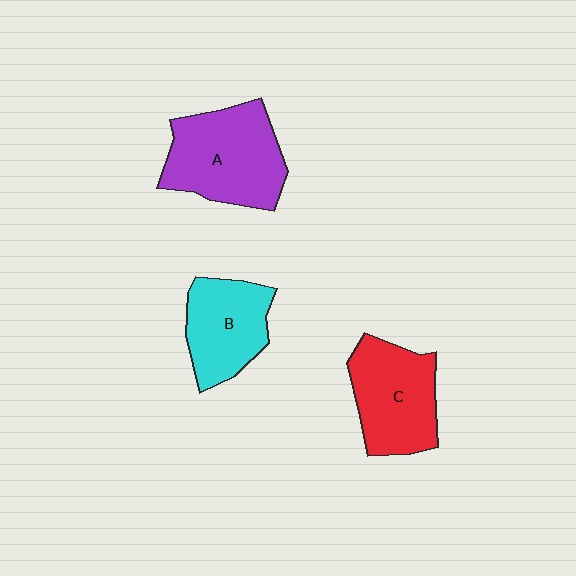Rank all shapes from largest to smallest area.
From largest to smallest: A (purple), C (red), B (cyan).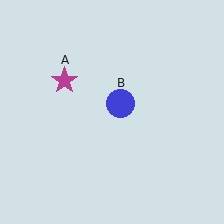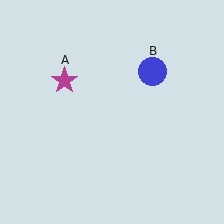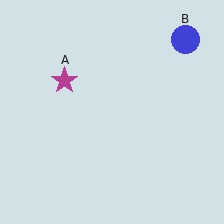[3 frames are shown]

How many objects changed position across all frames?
1 object changed position: blue circle (object B).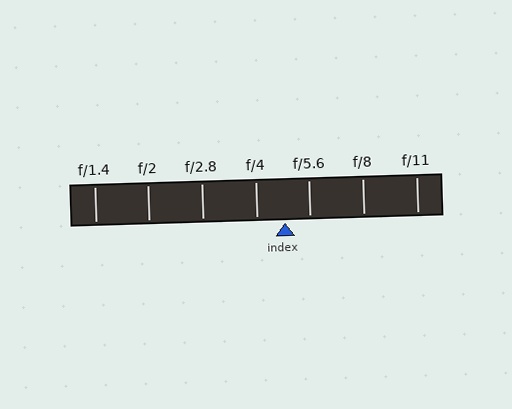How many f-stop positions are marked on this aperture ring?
There are 7 f-stop positions marked.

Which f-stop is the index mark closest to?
The index mark is closest to f/5.6.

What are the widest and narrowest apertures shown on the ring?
The widest aperture shown is f/1.4 and the narrowest is f/11.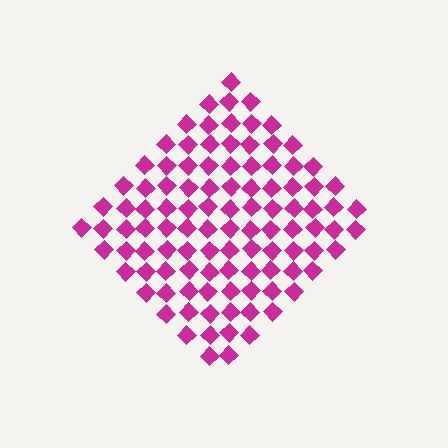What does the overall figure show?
The overall figure shows a diamond.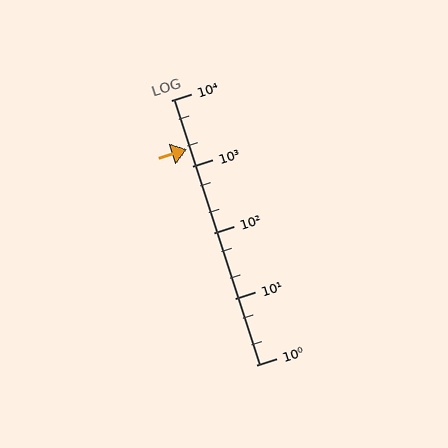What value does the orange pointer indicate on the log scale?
The pointer indicates approximately 1800.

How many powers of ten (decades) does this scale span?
The scale spans 4 decades, from 1 to 10000.